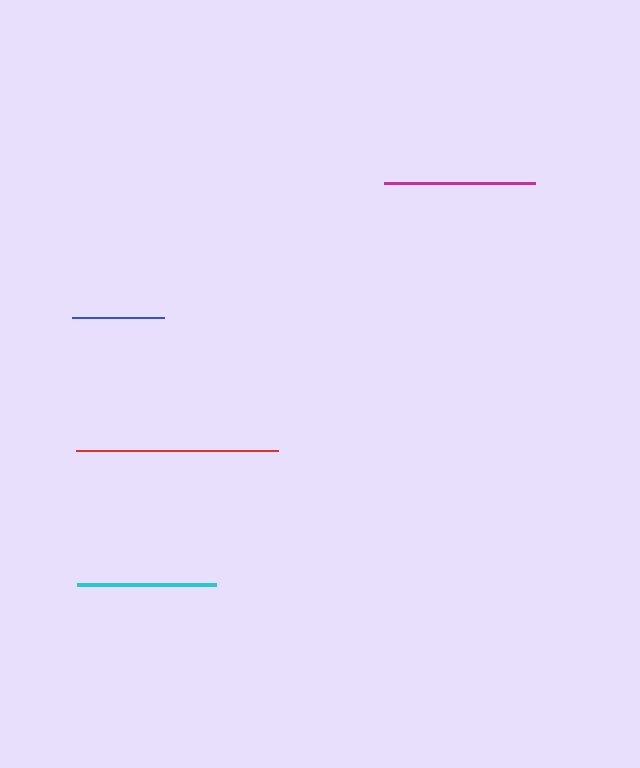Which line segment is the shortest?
The blue line is the shortest at approximately 92 pixels.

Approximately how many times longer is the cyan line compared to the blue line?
The cyan line is approximately 1.5 times the length of the blue line.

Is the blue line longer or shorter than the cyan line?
The cyan line is longer than the blue line.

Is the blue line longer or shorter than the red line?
The red line is longer than the blue line.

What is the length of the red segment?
The red segment is approximately 203 pixels long.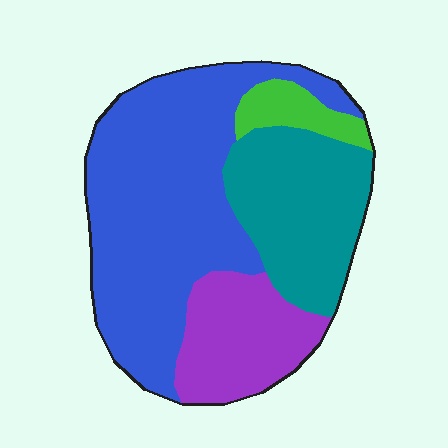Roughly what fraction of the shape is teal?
Teal takes up about one quarter (1/4) of the shape.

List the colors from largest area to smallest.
From largest to smallest: blue, teal, purple, green.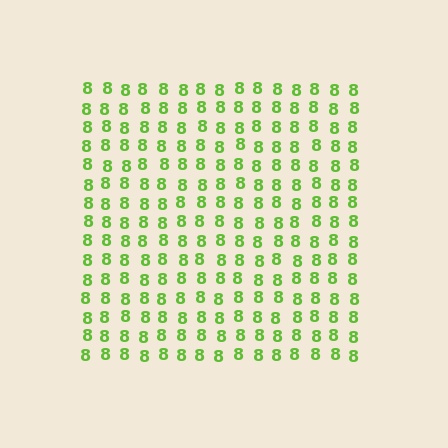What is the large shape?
The large shape is a square.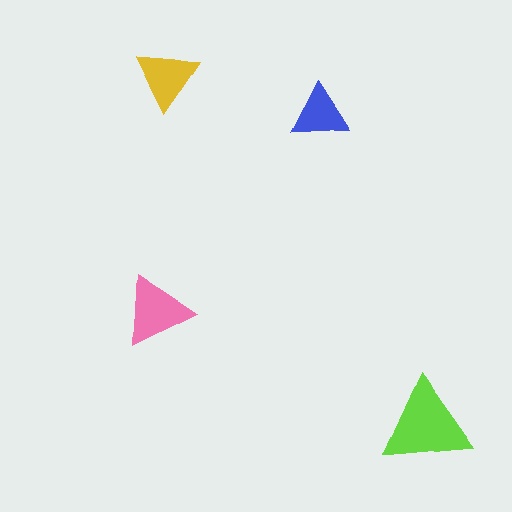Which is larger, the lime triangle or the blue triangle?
The lime one.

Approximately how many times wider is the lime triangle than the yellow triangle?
About 1.5 times wider.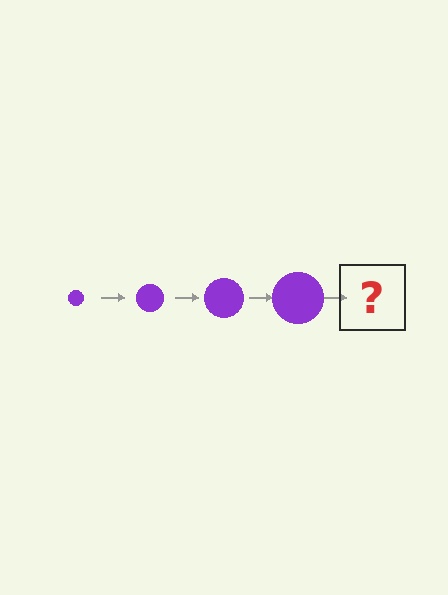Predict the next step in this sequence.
The next step is a purple circle, larger than the previous one.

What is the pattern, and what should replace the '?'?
The pattern is that the circle gets progressively larger each step. The '?' should be a purple circle, larger than the previous one.